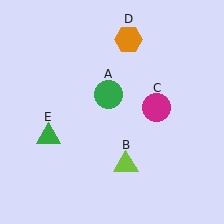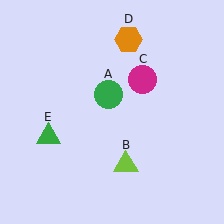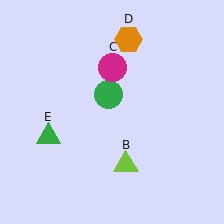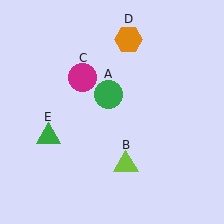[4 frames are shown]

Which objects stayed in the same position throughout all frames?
Green circle (object A) and lime triangle (object B) and orange hexagon (object D) and green triangle (object E) remained stationary.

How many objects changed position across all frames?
1 object changed position: magenta circle (object C).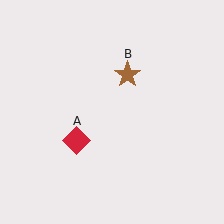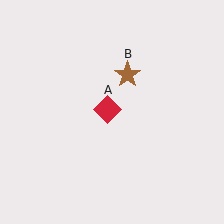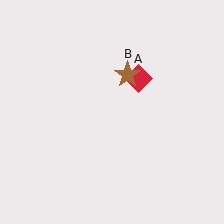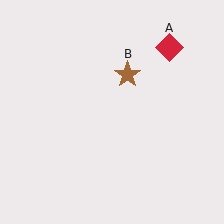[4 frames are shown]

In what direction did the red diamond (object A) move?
The red diamond (object A) moved up and to the right.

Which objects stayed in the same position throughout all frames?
Brown star (object B) remained stationary.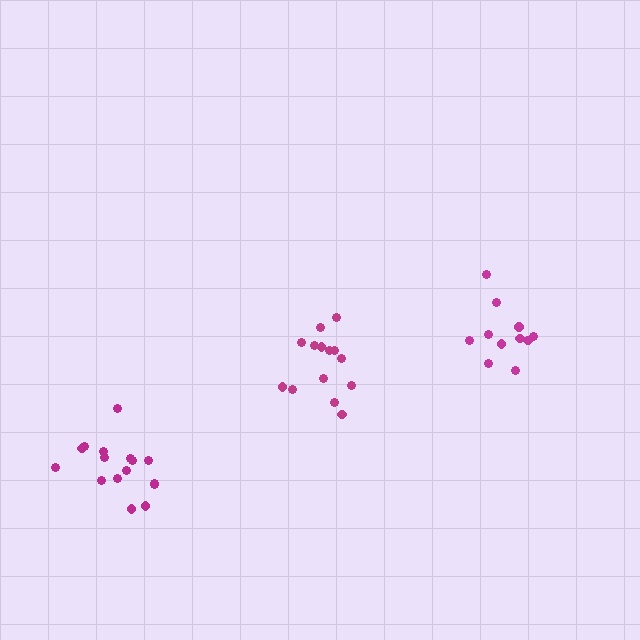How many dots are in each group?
Group 1: 14 dots, Group 2: 11 dots, Group 3: 16 dots (41 total).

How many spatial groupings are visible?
There are 3 spatial groupings.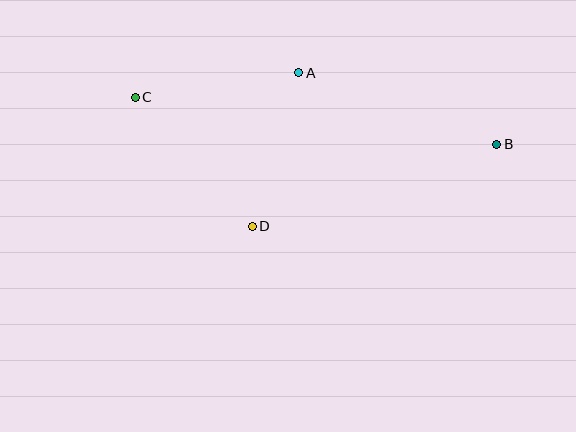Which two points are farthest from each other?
Points B and C are farthest from each other.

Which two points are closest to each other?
Points A and D are closest to each other.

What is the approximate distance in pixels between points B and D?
The distance between B and D is approximately 258 pixels.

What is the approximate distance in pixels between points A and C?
The distance between A and C is approximately 165 pixels.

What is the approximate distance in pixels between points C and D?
The distance between C and D is approximately 174 pixels.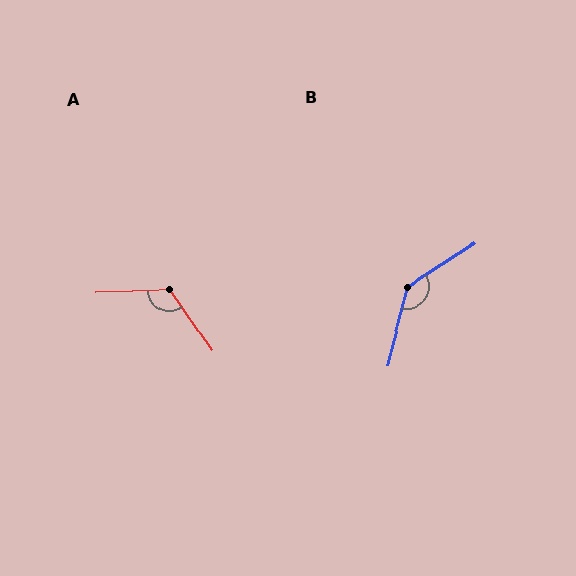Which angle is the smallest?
A, at approximately 123 degrees.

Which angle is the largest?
B, at approximately 137 degrees.